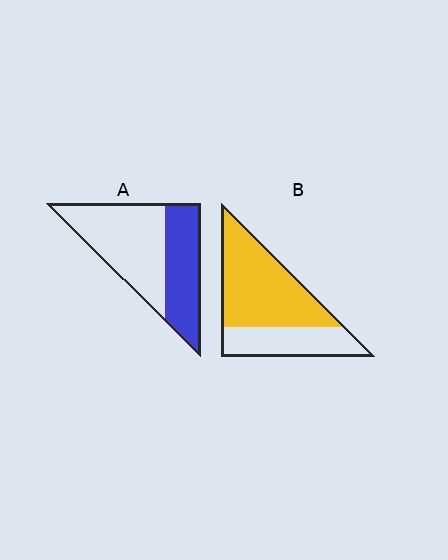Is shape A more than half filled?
No.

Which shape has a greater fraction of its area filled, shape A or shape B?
Shape B.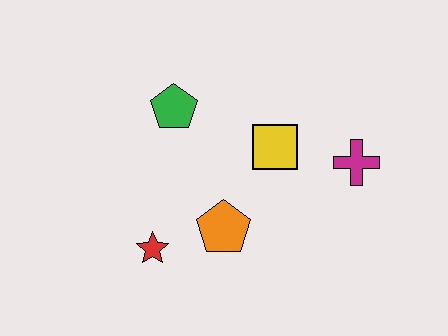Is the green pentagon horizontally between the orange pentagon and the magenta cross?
No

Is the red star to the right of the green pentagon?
No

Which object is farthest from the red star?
The magenta cross is farthest from the red star.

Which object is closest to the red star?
The orange pentagon is closest to the red star.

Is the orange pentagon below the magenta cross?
Yes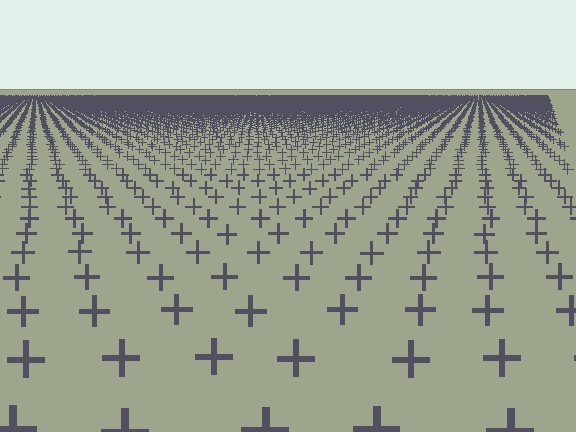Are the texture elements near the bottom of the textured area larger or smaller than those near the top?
Larger. Near the bottom, elements are closer to the viewer and appear at a bigger on-screen size.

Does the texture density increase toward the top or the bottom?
Density increases toward the top.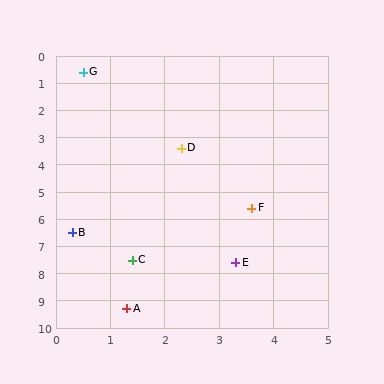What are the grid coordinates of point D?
Point D is at approximately (2.3, 3.4).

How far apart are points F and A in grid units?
Points F and A are about 4.4 grid units apart.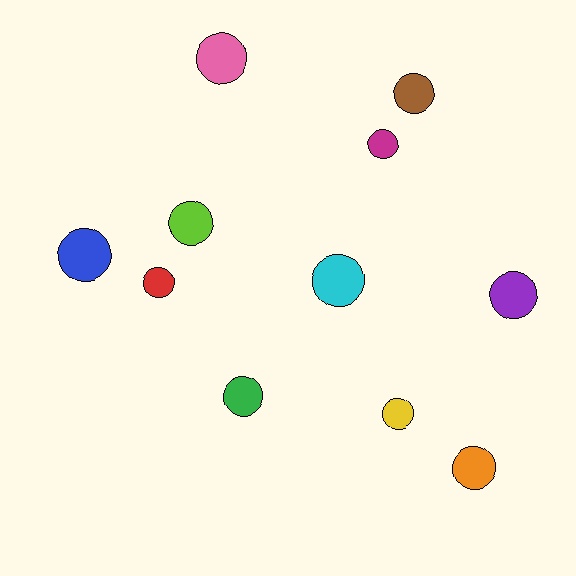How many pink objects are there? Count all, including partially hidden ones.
There is 1 pink object.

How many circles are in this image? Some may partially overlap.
There are 11 circles.